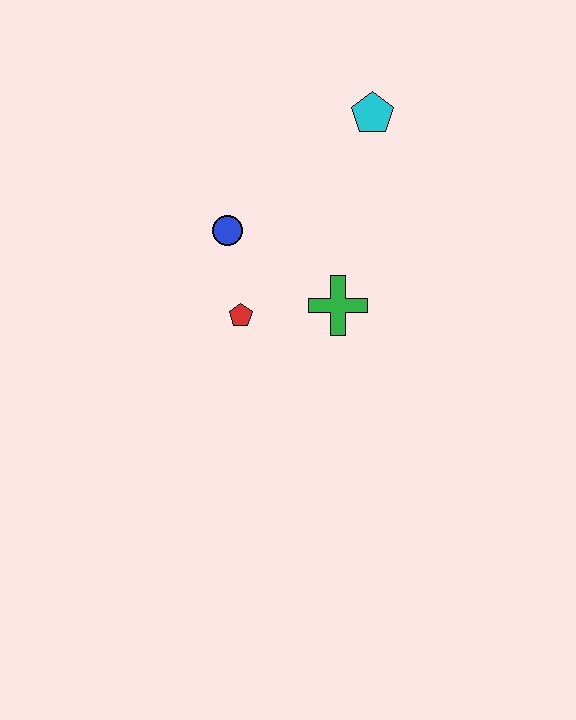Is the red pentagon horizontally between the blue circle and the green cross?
Yes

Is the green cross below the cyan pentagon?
Yes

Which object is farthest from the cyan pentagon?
The red pentagon is farthest from the cyan pentagon.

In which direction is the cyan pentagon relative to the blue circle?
The cyan pentagon is to the right of the blue circle.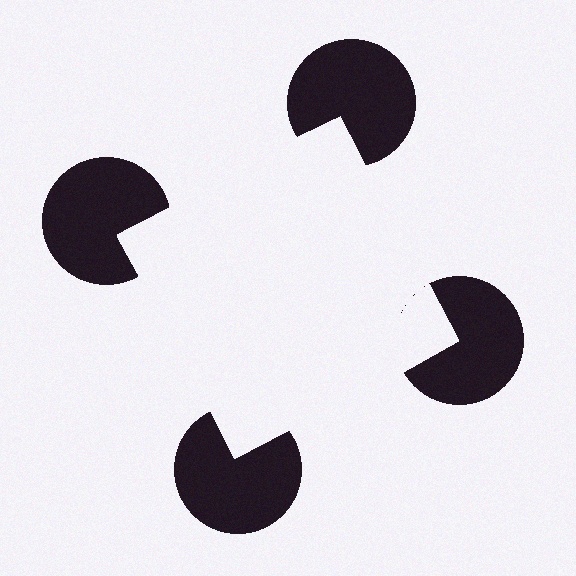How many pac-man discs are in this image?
There are 4 — one at each vertex of the illusory square.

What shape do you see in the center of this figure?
An illusory square — its edges are inferred from the aligned wedge cuts in the pac-man discs, not physically drawn.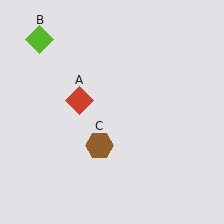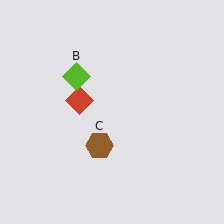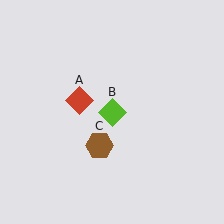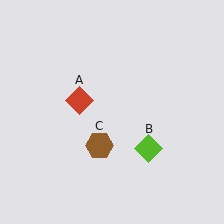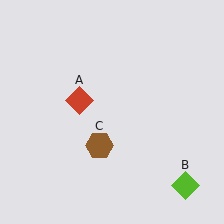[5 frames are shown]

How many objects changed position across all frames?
1 object changed position: lime diamond (object B).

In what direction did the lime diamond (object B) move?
The lime diamond (object B) moved down and to the right.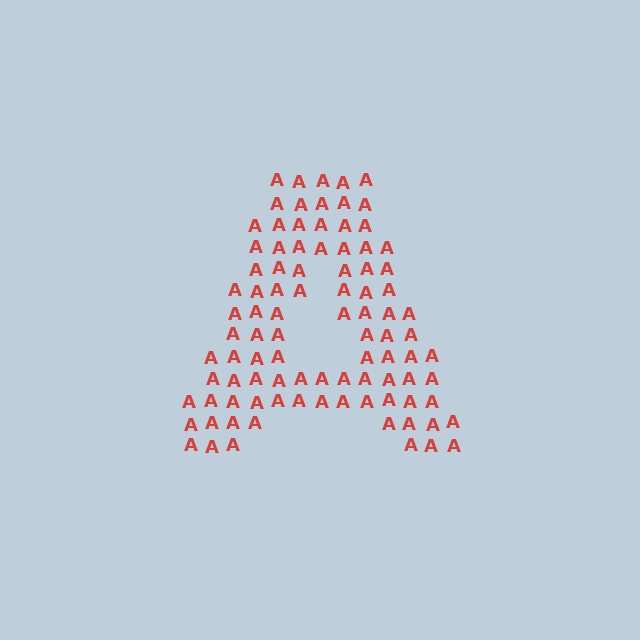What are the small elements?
The small elements are letter A's.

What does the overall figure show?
The overall figure shows the letter A.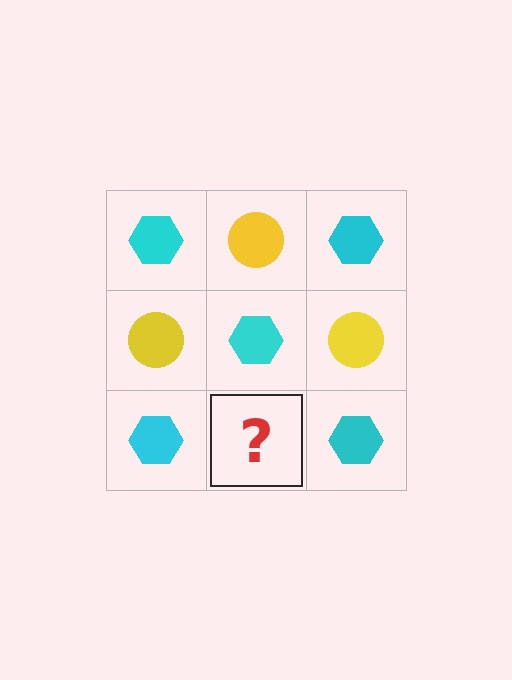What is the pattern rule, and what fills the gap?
The rule is that it alternates cyan hexagon and yellow circle in a checkerboard pattern. The gap should be filled with a yellow circle.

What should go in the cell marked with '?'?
The missing cell should contain a yellow circle.